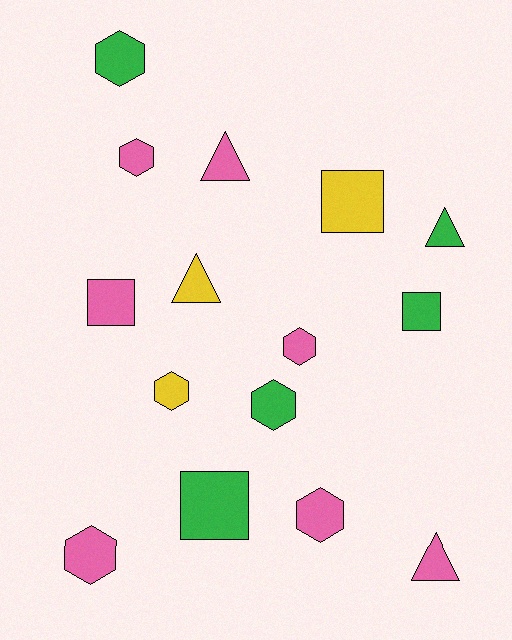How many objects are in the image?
There are 15 objects.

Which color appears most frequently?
Pink, with 7 objects.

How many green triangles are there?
There is 1 green triangle.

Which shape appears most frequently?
Hexagon, with 7 objects.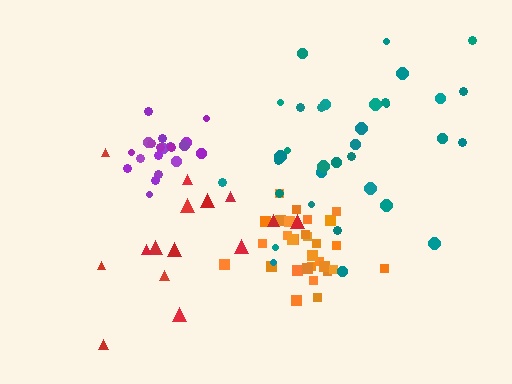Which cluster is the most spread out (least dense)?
Red.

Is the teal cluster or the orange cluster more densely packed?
Orange.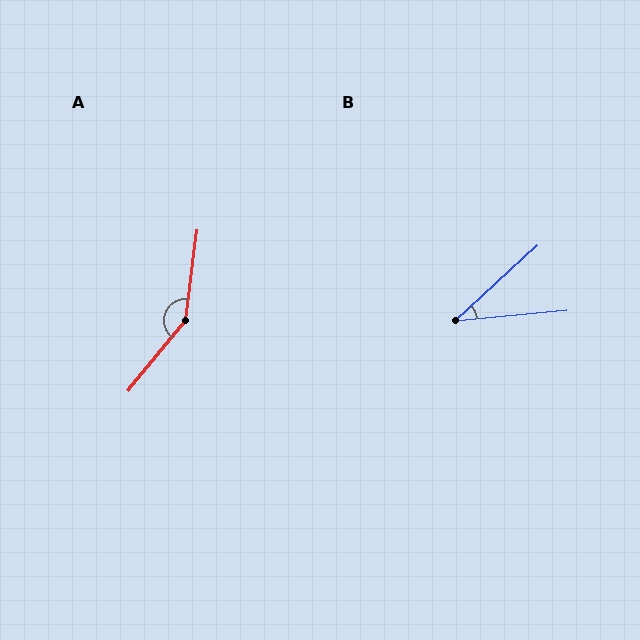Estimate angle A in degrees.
Approximately 148 degrees.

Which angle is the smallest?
B, at approximately 37 degrees.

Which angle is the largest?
A, at approximately 148 degrees.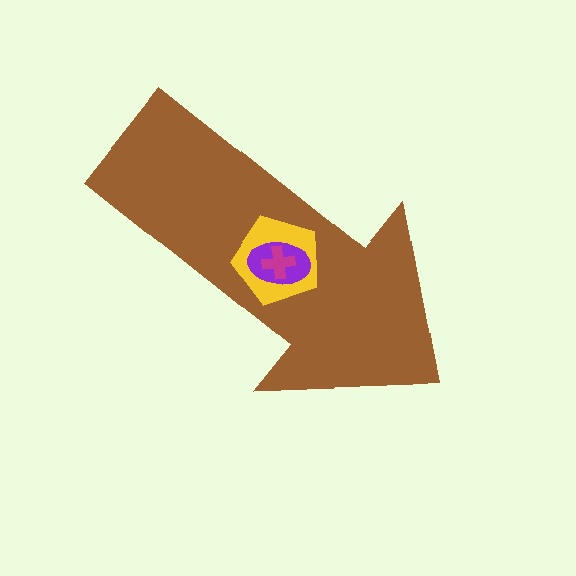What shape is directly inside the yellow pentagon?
The purple ellipse.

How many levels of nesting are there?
4.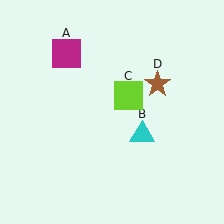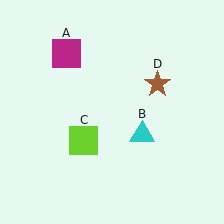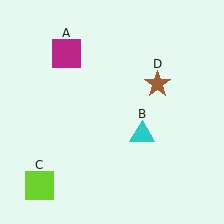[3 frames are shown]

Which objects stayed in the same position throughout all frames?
Magenta square (object A) and cyan triangle (object B) and brown star (object D) remained stationary.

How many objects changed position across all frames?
1 object changed position: lime square (object C).